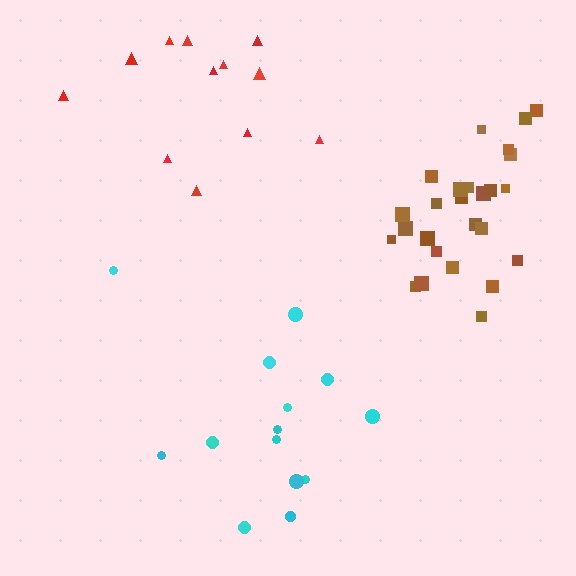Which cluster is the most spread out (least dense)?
Red.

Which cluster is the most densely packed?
Brown.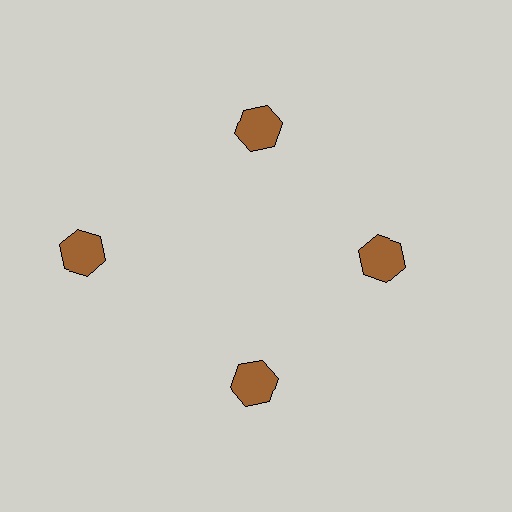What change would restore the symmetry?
The symmetry would be restored by moving it inward, back onto the ring so that all 4 hexagons sit at equal angles and equal distance from the center.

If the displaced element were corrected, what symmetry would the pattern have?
It would have 4-fold rotational symmetry — the pattern would map onto itself every 90 degrees.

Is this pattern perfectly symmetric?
No. The 4 brown hexagons are arranged in a ring, but one element near the 9 o'clock position is pushed outward from the center, breaking the 4-fold rotational symmetry.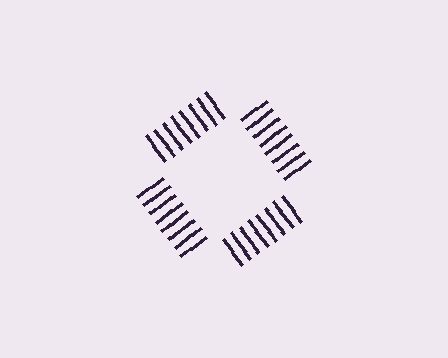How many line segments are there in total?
32 — 8 along each of the 4 edges.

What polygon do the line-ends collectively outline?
An illusory square — the line segments terminate on its edges but no continuous stroke is drawn.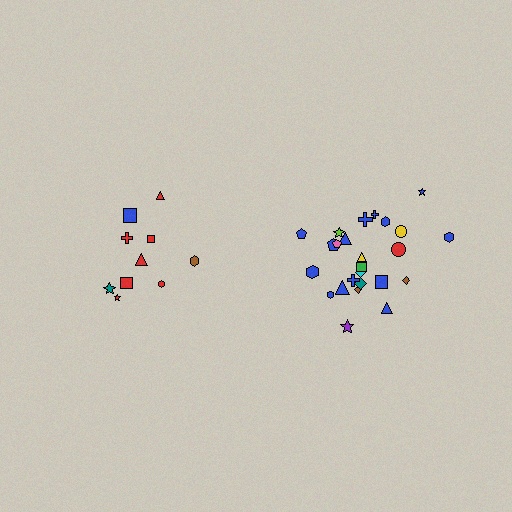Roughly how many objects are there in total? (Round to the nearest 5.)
Roughly 35 objects in total.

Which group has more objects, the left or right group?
The right group.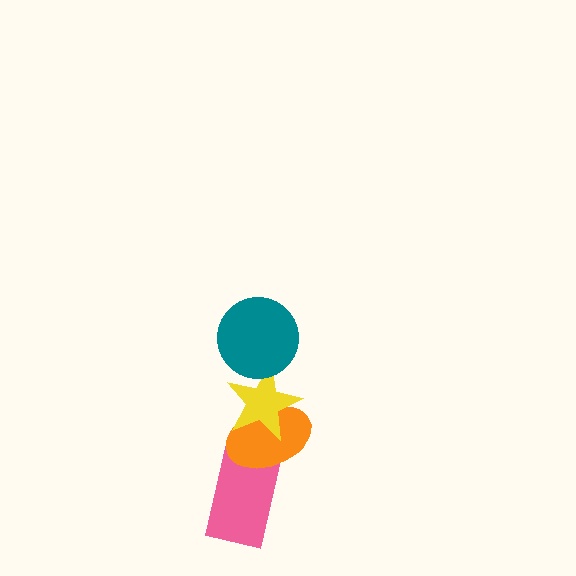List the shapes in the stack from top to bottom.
From top to bottom: the teal circle, the yellow star, the orange ellipse, the pink rectangle.